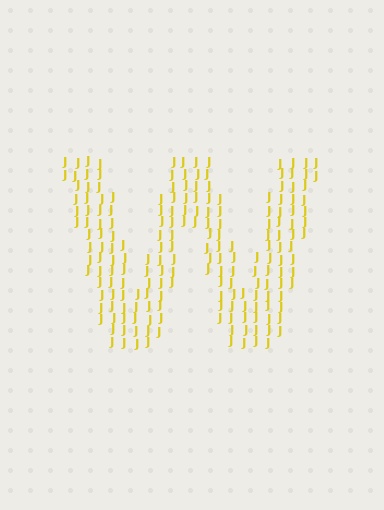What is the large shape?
The large shape is the letter W.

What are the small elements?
The small elements are letter J's.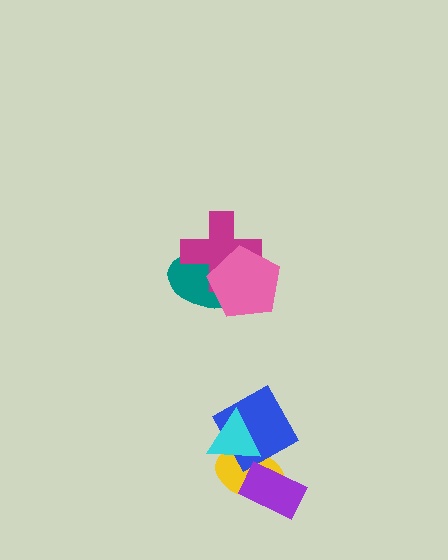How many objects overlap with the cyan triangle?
2 objects overlap with the cyan triangle.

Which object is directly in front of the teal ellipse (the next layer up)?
The magenta cross is directly in front of the teal ellipse.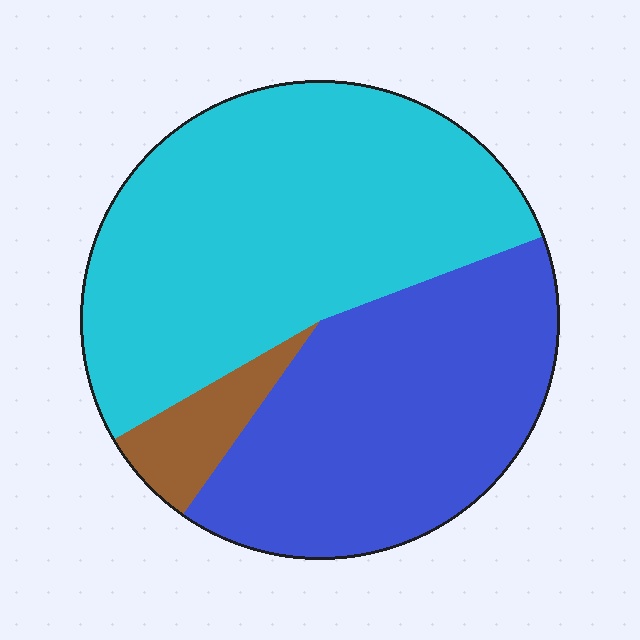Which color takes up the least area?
Brown, at roughly 5%.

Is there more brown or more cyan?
Cyan.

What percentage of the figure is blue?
Blue covers roughly 40% of the figure.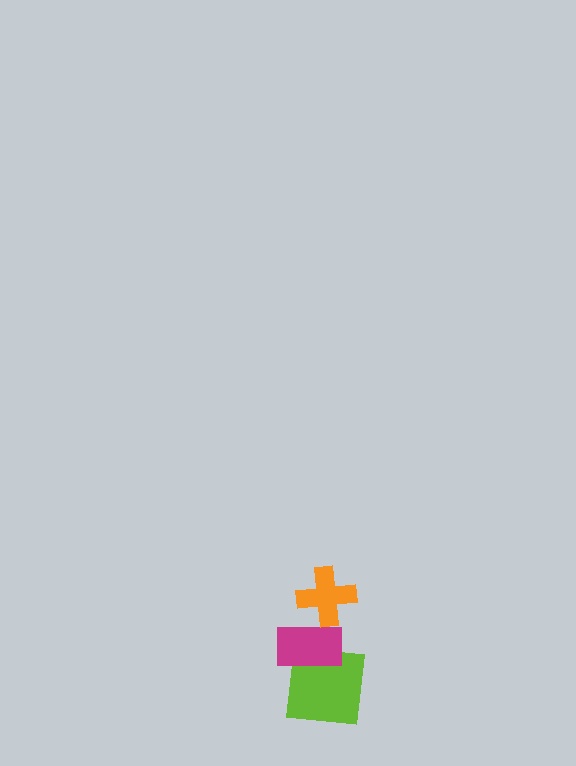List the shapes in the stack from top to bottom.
From top to bottom: the orange cross, the magenta rectangle, the lime square.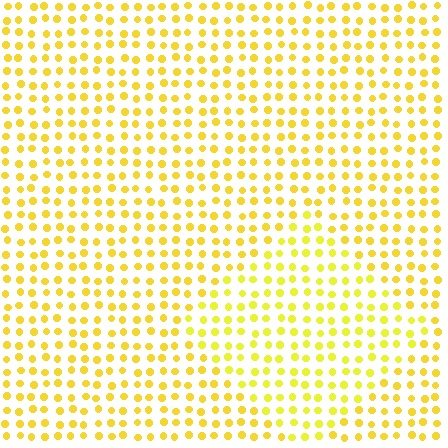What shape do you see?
I see a diamond.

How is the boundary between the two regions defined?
The boundary is defined purely by a slight shift in hue (about 13 degrees). Spacing, size, and orientation are identical on both sides.